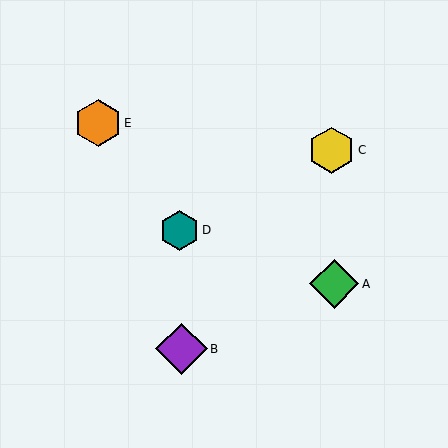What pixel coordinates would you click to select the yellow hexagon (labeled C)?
Click at (332, 150) to select the yellow hexagon C.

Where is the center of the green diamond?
The center of the green diamond is at (334, 284).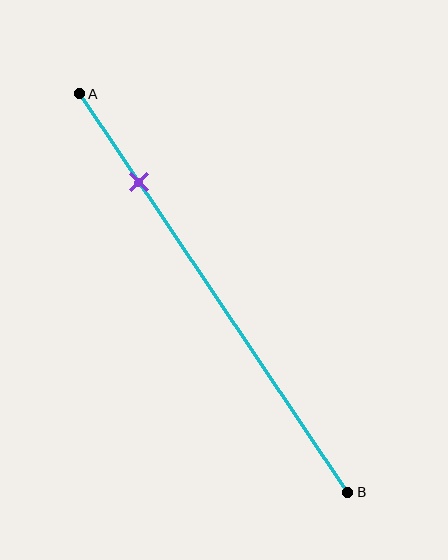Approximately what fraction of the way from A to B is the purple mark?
The purple mark is approximately 20% of the way from A to B.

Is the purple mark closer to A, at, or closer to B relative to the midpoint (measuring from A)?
The purple mark is closer to point A than the midpoint of segment AB.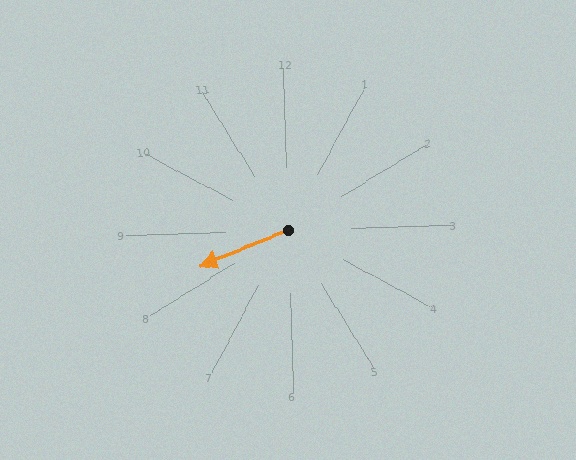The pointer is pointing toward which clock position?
Roughly 8 o'clock.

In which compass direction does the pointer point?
West.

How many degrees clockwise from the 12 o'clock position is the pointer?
Approximately 249 degrees.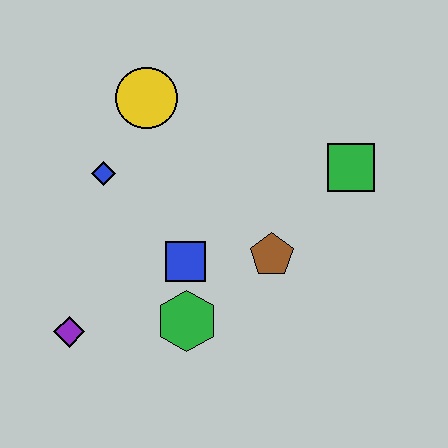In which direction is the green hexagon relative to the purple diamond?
The green hexagon is to the right of the purple diamond.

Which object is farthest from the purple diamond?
The green square is farthest from the purple diamond.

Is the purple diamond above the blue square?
No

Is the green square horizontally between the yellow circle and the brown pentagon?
No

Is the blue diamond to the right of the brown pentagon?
No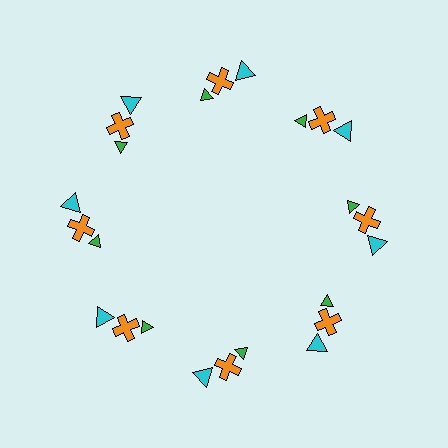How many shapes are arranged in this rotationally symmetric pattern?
There are 24 shapes, arranged in 8 groups of 3.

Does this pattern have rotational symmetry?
Yes, this pattern has 8-fold rotational symmetry. It looks the same after rotating 45 degrees around the center.